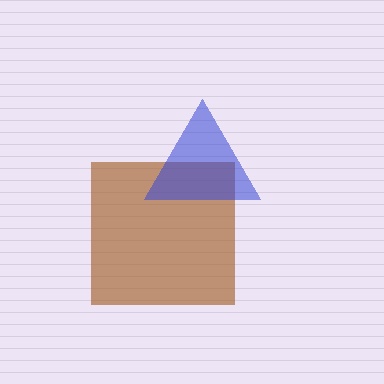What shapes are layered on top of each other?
The layered shapes are: a brown square, a blue triangle.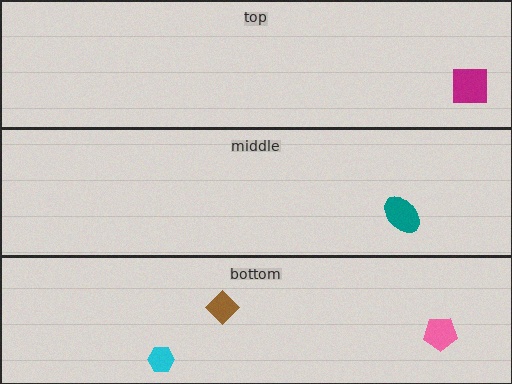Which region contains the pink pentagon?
The bottom region.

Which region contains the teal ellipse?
The middle region.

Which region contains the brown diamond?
The bottom region.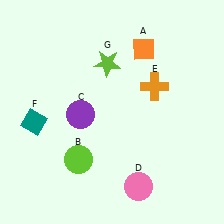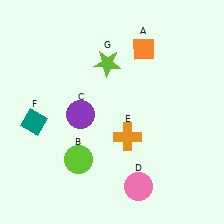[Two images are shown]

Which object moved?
The orange cross (E) moved down.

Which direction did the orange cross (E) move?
The orange cross (E) moved down.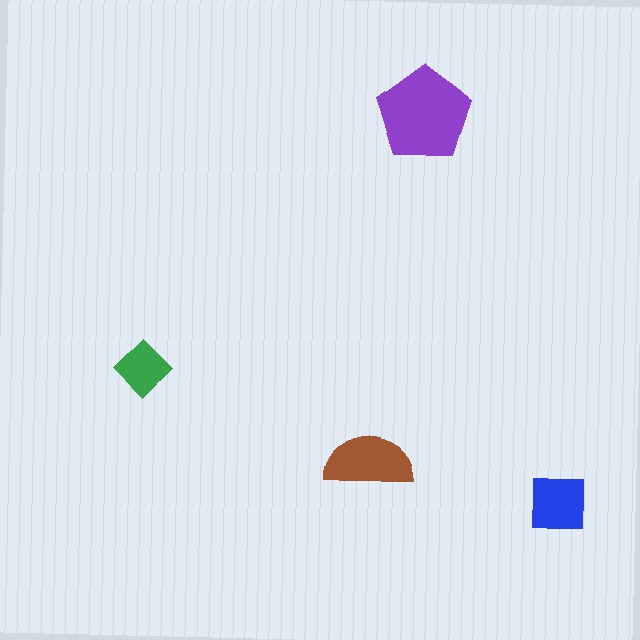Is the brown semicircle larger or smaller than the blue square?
Larger.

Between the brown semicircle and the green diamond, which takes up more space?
The brown semicircle.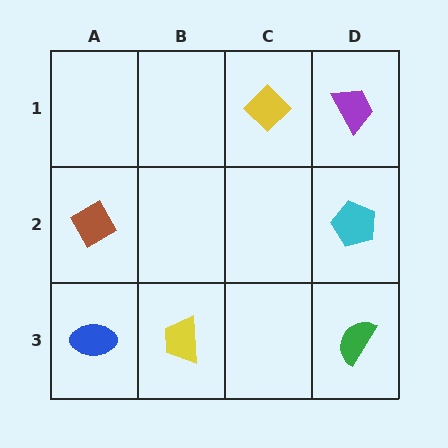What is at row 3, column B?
A yellow trapezoid.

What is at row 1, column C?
A yellow diamond.